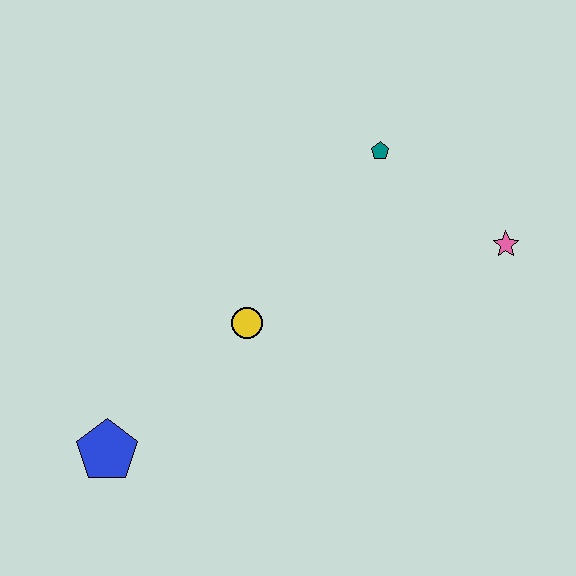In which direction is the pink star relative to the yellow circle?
The pink star is to the right of the yellow circle.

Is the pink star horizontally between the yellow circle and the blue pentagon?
No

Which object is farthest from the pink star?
The blue pentagon is farthest from the pink star.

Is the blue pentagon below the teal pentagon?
Yes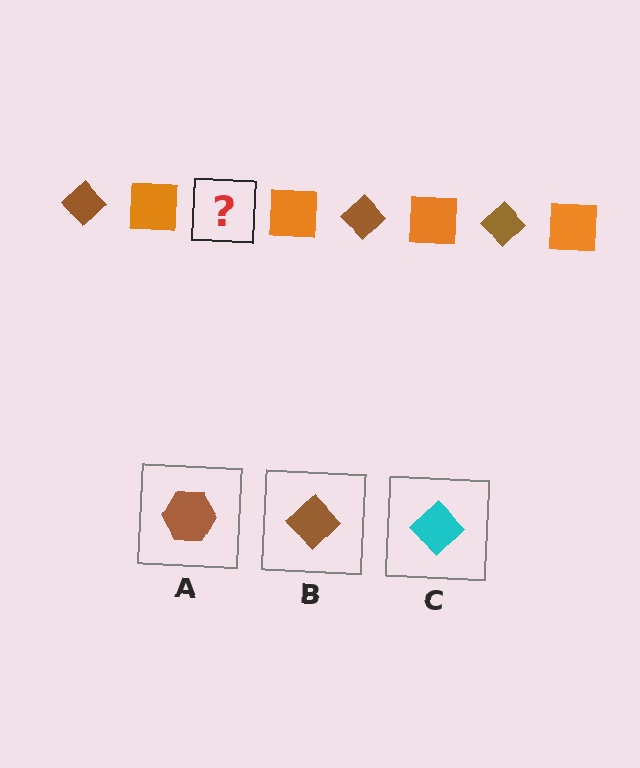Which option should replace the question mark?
Option B.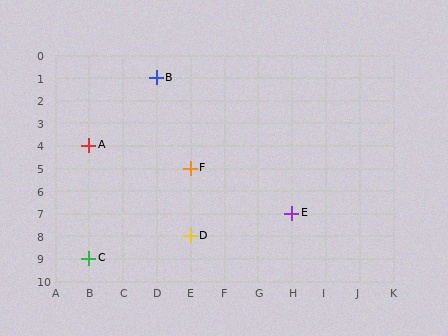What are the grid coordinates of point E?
Point E is at grid coordinates (H, 7).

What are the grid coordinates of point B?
Point B is at grid coordinates (D, 1).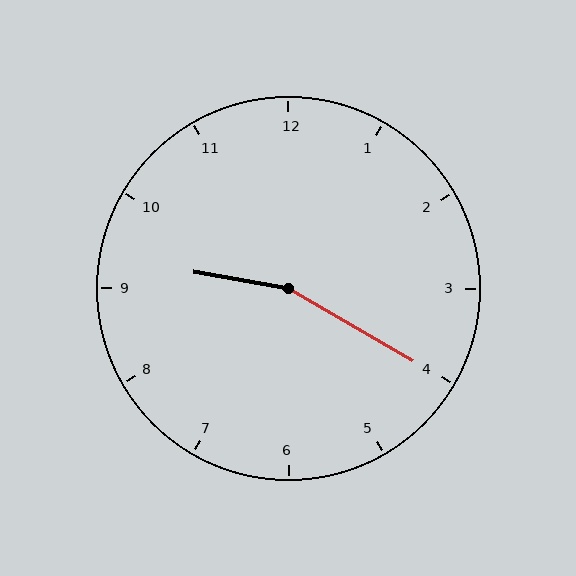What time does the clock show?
9:20.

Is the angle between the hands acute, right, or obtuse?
It is obtuse.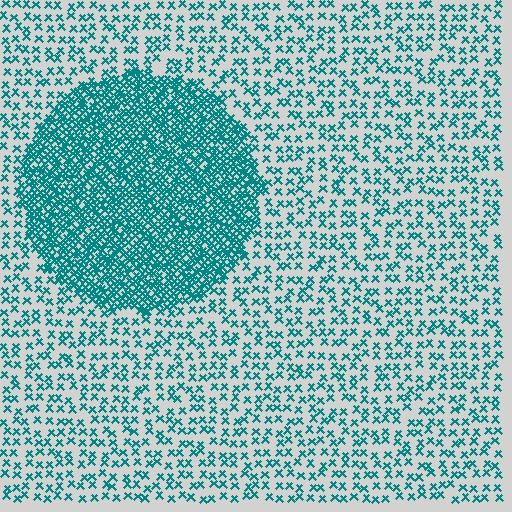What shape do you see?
I see a circle.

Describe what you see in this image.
The image contains small teal elements arranged at two different densities. A circle-shaped region is visible where the elements are more densely packed than the surrounding area.